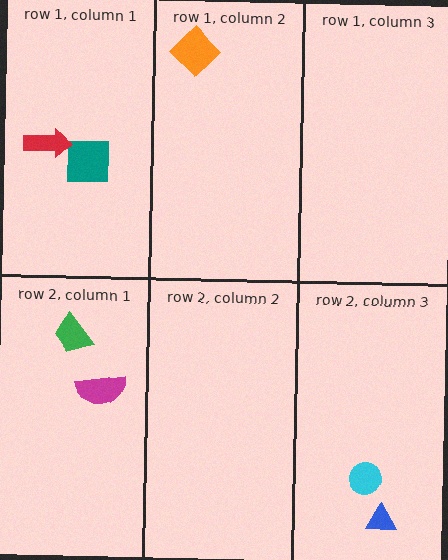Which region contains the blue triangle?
The row 2, column 3 region.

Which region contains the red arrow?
The row 1, column 1 region.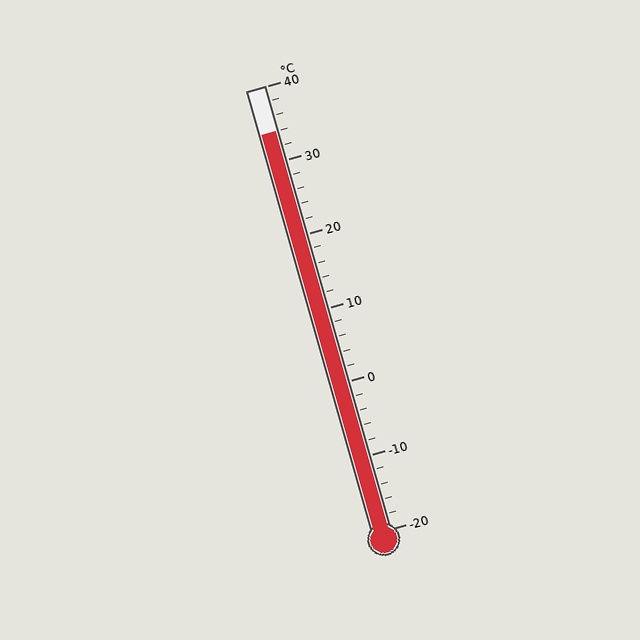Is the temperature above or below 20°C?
The temperature is above 20°C.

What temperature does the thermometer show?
The thermometer shows approximately 34°C.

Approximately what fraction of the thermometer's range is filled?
The thermometer is filled to approximately 90% of its range.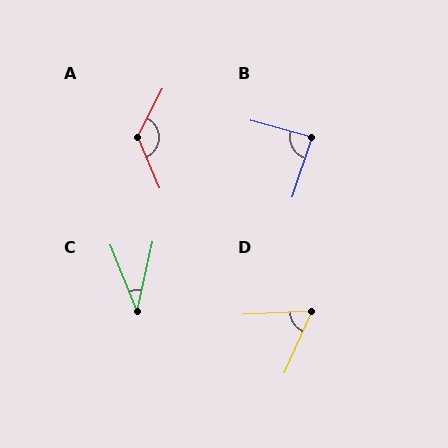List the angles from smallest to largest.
C (34°), D (63°), B (87°), A (130°).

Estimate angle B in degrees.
Approximately 87 degrees.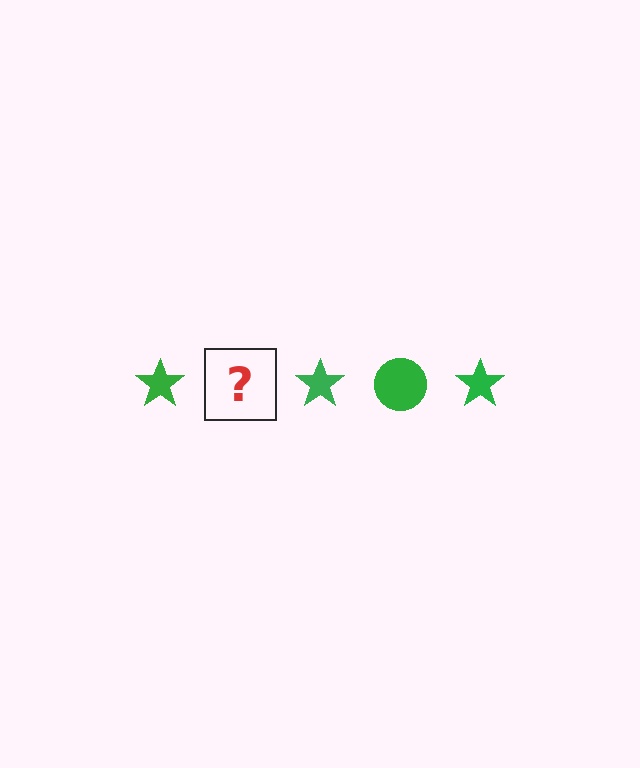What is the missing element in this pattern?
The missing element is a green circle.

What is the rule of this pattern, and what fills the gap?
The rule is that the pattern cycles through star, circle shapes in green. The gap should be filled with a green circle.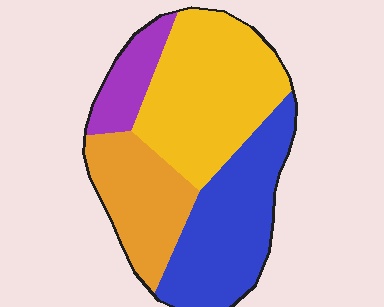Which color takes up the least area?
Purple, at roughly 10%.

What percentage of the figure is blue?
Blue covers about 30% of the figure.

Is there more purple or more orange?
Orange.